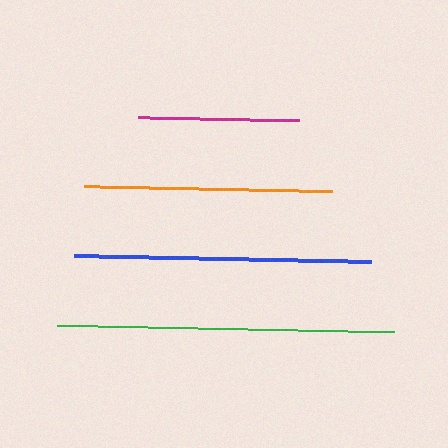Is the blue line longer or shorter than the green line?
The green line is longer than the blue line.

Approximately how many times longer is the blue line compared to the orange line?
The blue line is approximately 1.2 times the length of the orange line.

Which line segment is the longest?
The green line is the longest at approximately 338 pixels.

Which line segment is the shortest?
The magenta line is the shortest at approximately 161 pixels.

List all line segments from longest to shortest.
From longest to shortest: green, blue, orange, magenta.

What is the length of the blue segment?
The blue segment is approximately 297 pixels long.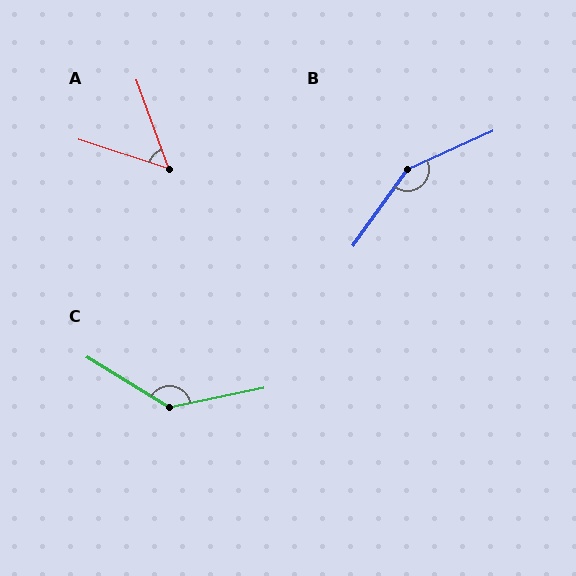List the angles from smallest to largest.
A (52°), C (137°), B (149°).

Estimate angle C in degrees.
Approximately 137 degrees.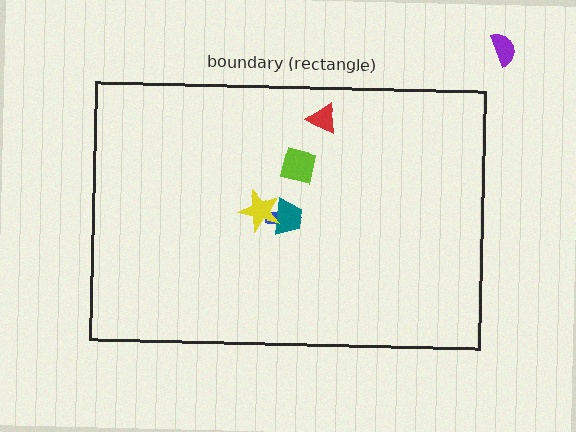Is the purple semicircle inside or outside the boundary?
Outside.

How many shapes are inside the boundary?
5 inside, 1 outside.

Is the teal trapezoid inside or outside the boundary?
Inside.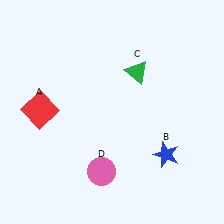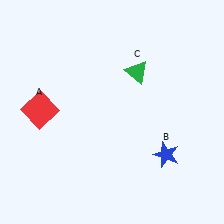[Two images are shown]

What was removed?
The pink circle (D) was removed in Image 2.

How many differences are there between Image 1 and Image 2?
There is 1 difference between the two images.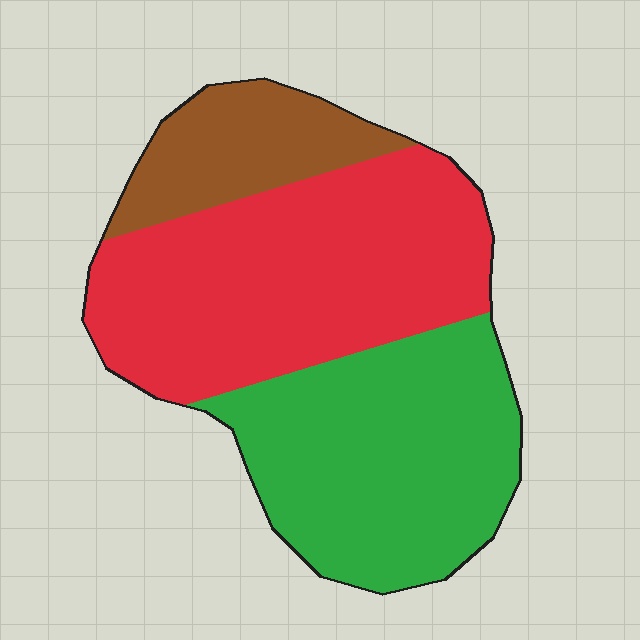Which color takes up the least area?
Brown, at roughly 15%.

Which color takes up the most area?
Red, at roughly 45%.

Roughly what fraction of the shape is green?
Green takes up between a quarter and a half of the shape.